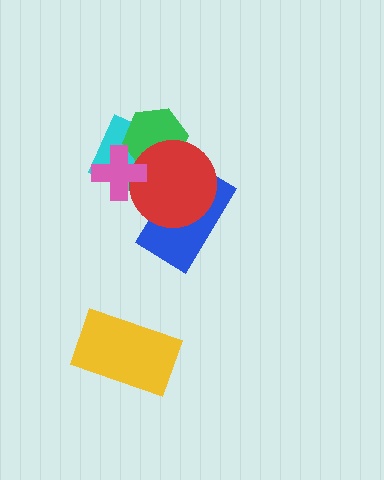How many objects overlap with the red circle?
4 objects overlap with the red circle.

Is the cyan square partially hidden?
Yes, it is partially covered by another shape.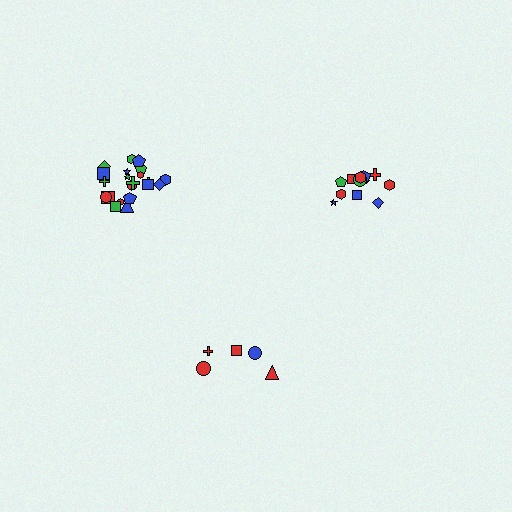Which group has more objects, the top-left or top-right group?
The top-left group.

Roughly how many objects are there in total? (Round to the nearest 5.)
Roughly 40 objects in total.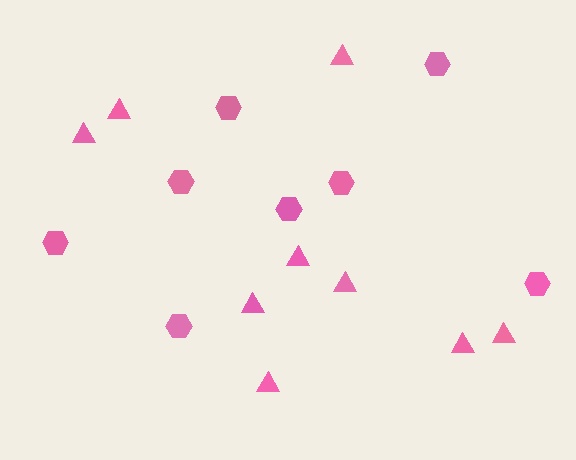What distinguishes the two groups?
There are 2 groups: one group of hexagons (8) and one group of triangles (9).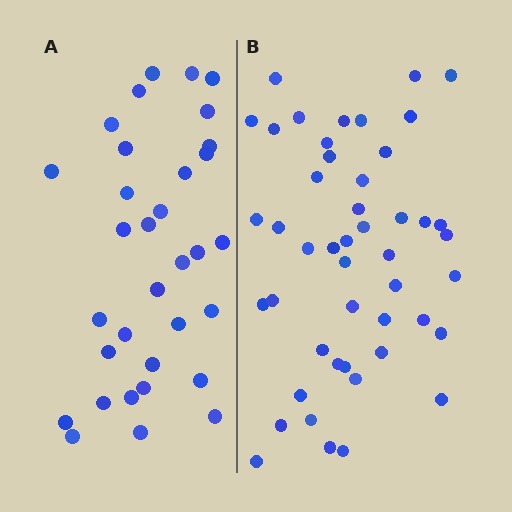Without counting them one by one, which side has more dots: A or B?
Region B (the right region) has more dots.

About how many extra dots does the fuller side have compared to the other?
Region B has approximately 15 more dots than region A.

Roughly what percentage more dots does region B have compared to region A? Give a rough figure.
About 40% more.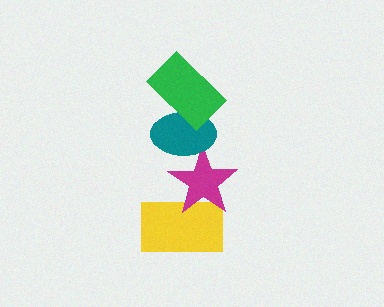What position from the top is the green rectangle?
The green rectangle is 1st from the top.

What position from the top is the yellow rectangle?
The yellow rectangle is 4th from the top.